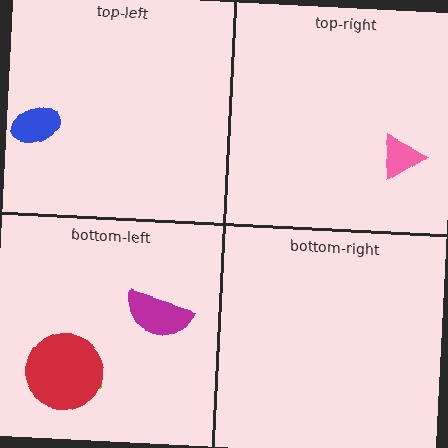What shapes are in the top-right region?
The pink triangle.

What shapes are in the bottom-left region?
The lime cross, the red circle, the magenta semicircle.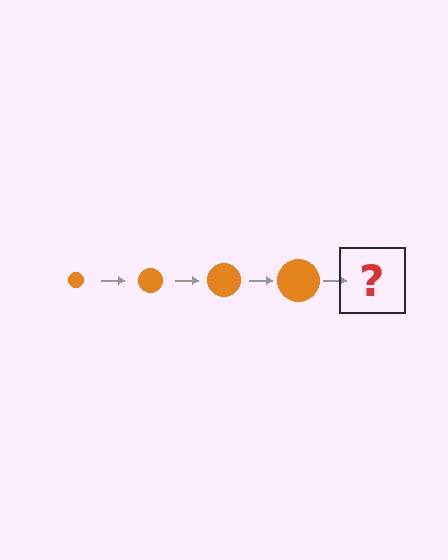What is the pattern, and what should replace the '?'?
The pattern is that the circle gets progressively larger each step. The '?' should be an orange circle, larger than the previous one.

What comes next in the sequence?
The next element should be an orange circle, larger than the previous one.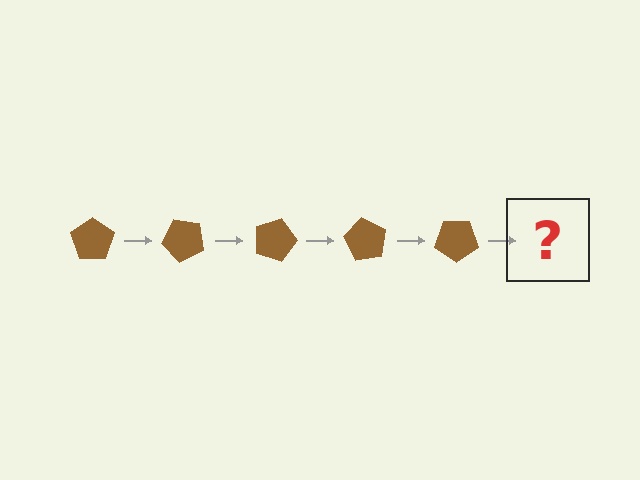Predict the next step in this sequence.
The next step is a brown pentagon rotated 225 degrees.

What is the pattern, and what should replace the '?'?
The pattern is that the pentagon rotates 45 degrees each step. The '?' should be a brown pentagon rotated 225 degrees.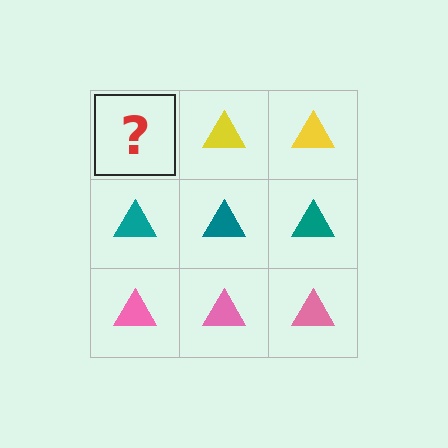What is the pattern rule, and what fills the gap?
The rule is that each row has a consistent color. The gap should be filled with a yellow triangle.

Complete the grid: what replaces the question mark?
The question mark should be replaced with a yellow triangle.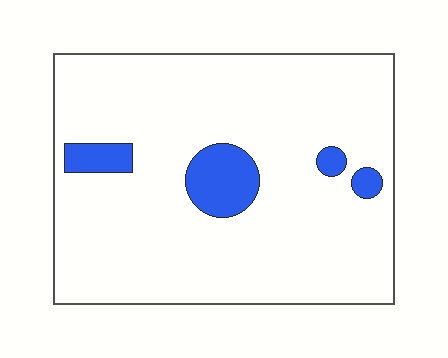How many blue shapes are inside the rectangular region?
4.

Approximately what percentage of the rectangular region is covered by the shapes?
Approximately 10%.